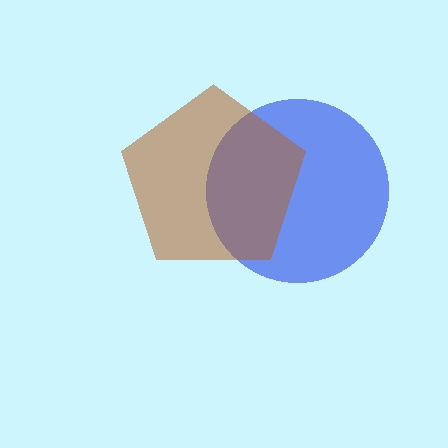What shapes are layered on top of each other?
The layered shapes are: a blue circle, a brown pentagon.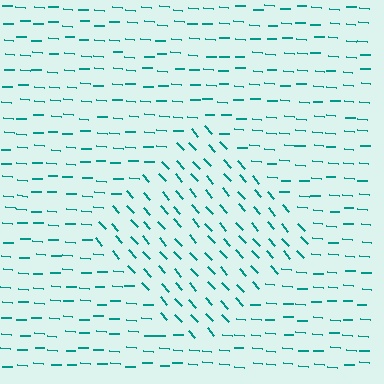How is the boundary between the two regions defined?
The boundary is defined purely by a change in line orientation (approximately 45 degrees difference). All lines are the same color and thickness.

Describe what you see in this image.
The image is filled with small teal line segments. A diamond region in the image has lines oriented differently from the surrounding lines, creating a visible texture boundary.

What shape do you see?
I see a diamond.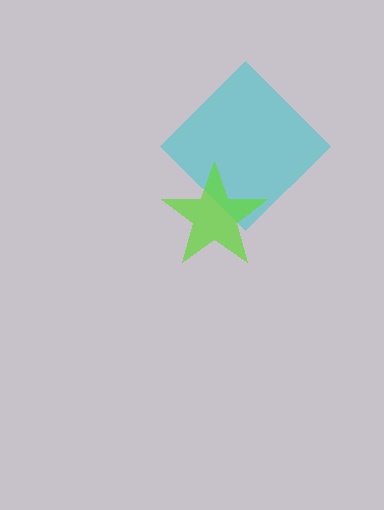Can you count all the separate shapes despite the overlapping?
Yes, there are 2 separate shapes.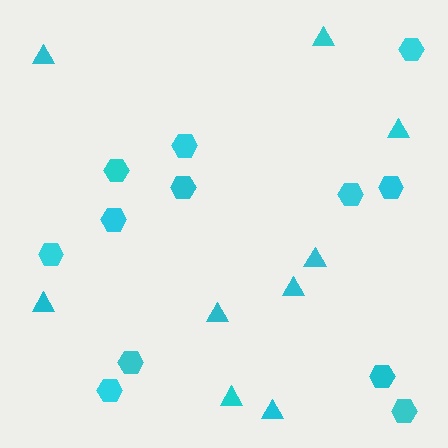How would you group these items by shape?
There are 2 groups: one group of hexagons (12) and one group of triangles (9).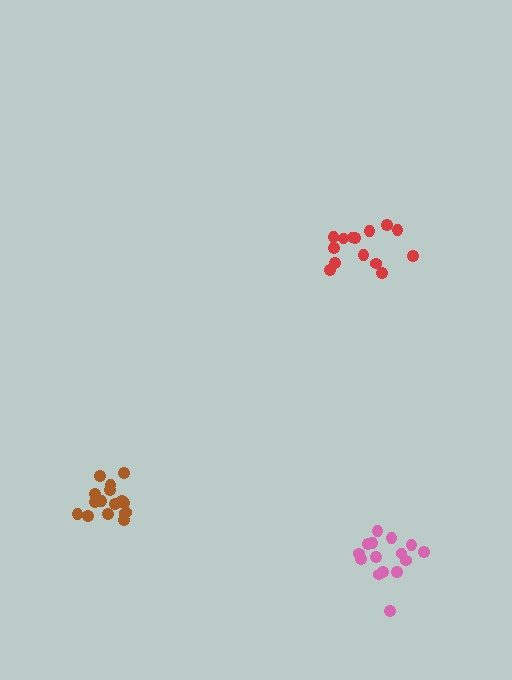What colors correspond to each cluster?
The clusters are colored: red, brown, pink.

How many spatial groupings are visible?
There are 3 spatial groupings.